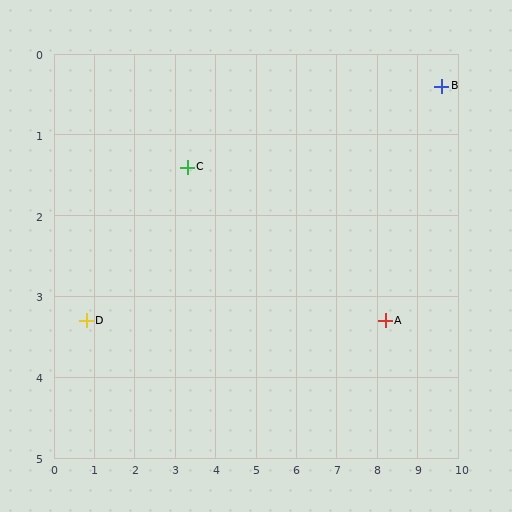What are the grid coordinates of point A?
Point A is at approximately (8.2, 3.3).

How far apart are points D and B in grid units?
Points D and B are about 9.3 grid units apart.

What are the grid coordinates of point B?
Point B is at approximately (9.6, 0.4).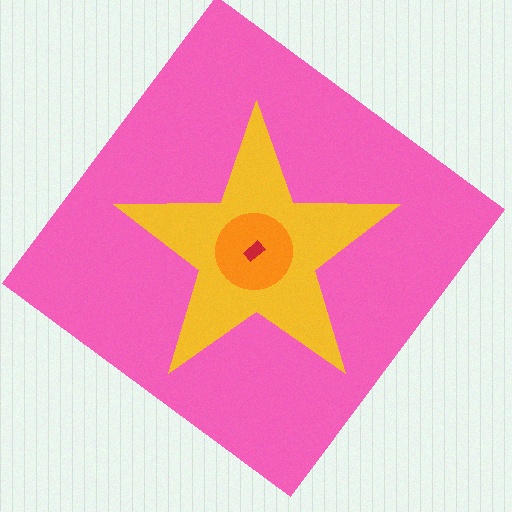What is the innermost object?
The red rectangle.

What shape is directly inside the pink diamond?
The yellow star.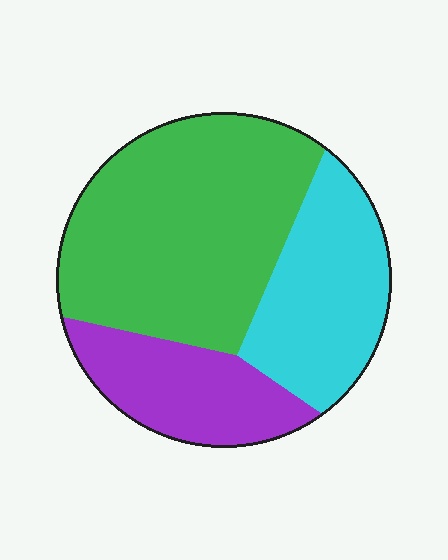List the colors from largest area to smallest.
From largest to smallest: green, cyan, purple.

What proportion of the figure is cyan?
Cyan covers roughly 25% of the figure.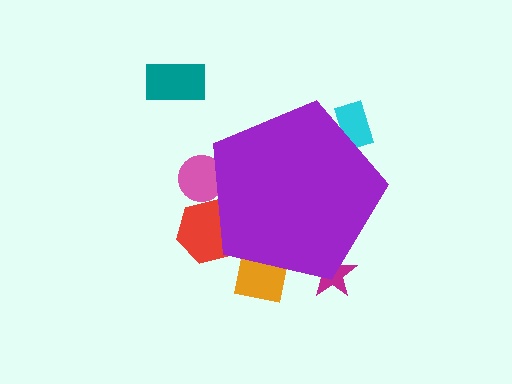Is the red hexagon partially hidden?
Yes, the red hexagon is partially hidden behind the purple pentagon.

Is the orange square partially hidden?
Yes, the orange square is partially hidden behind the purple pentagon.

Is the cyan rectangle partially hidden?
Yes, the cyan rectangle is partially hidden behind the purple pentagon.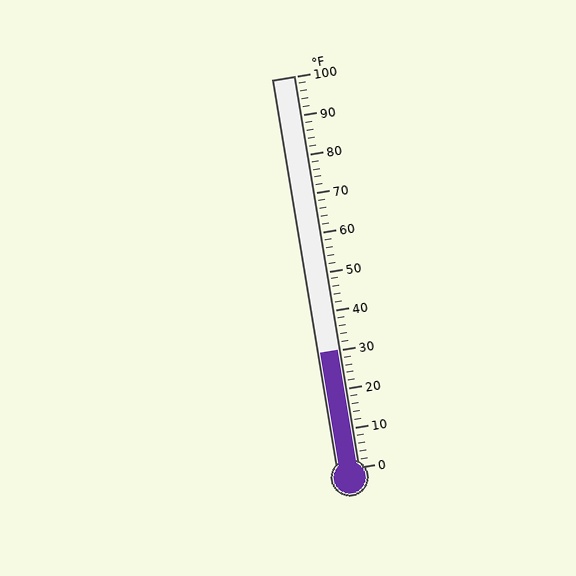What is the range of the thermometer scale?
The thermometer scale ranges from 0°F to 100°F.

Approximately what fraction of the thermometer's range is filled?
The thermometer is filled to approximately 30% of its range.